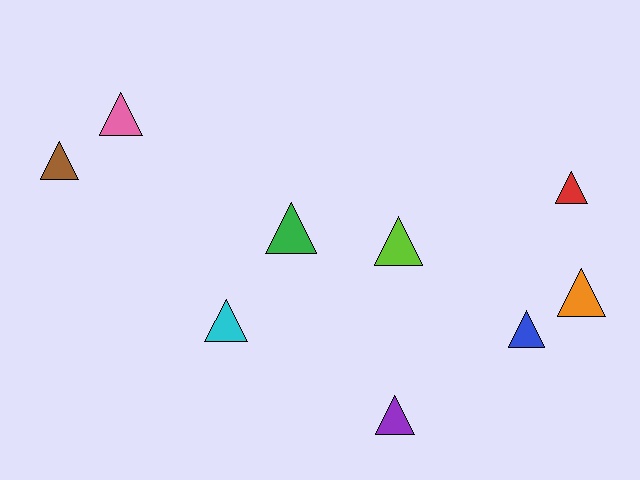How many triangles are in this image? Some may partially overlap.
There are 9 triangles.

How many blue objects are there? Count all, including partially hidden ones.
There is 1 blue object.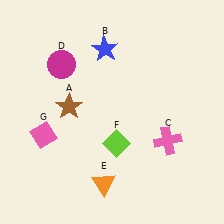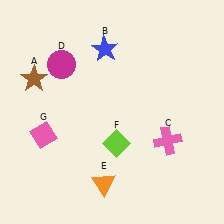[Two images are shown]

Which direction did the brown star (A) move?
The brown star (A) moved left.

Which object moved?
The brown star (A) moved left.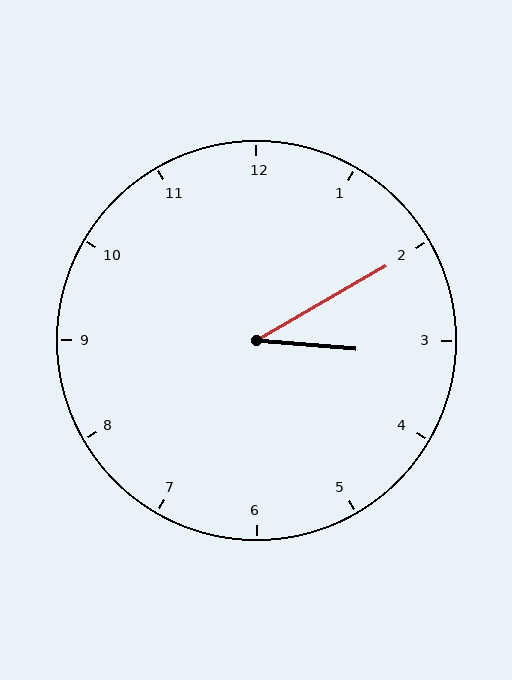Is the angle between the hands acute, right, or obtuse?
It is acute.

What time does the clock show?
3:10.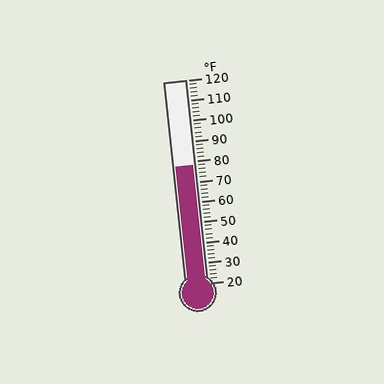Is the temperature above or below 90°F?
The temperature is below 90°F.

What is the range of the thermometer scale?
The thermometer scale ranges from 20°F to 120°F.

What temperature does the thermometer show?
The thermometer shows approximately 78°F.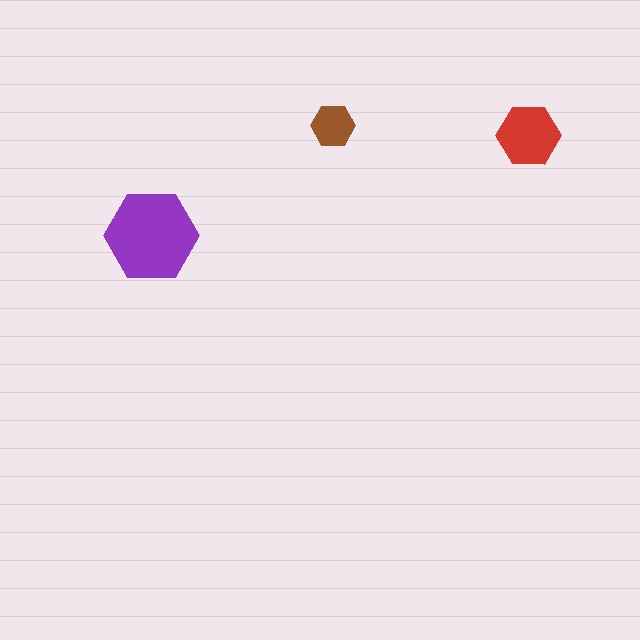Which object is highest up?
The brown hexagon is topmost.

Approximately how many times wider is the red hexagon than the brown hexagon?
About 1.5 times wider.